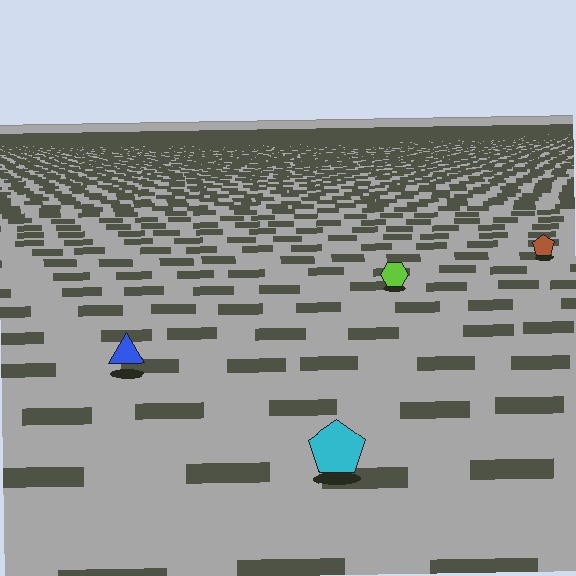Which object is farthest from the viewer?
The brown pentagon is farthest from the viewer. It appears smaller and the ground texture around it is denser.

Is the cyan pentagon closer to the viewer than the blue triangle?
Yes. The cyan pentagon is closer — you can tell from the texture gradient: the ground texture is coarser near it.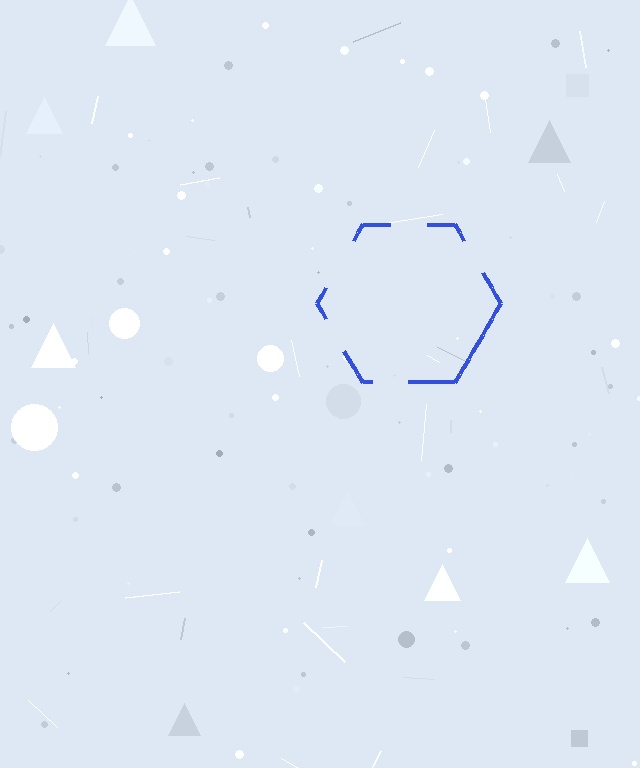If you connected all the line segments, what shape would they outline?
They would outline a hexagon.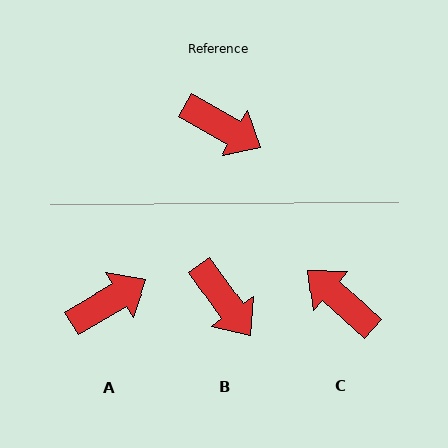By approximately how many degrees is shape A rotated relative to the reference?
Approximately 60 degrees counter-clockwise.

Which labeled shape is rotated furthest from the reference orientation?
C, about 167 degrees away.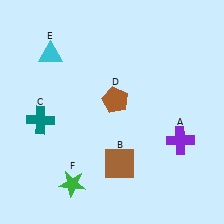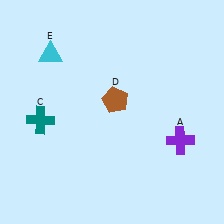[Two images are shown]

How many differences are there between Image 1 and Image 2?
There are 2 differences between the two images.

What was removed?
The green star (F), the brown square (B) were removed in Image 2.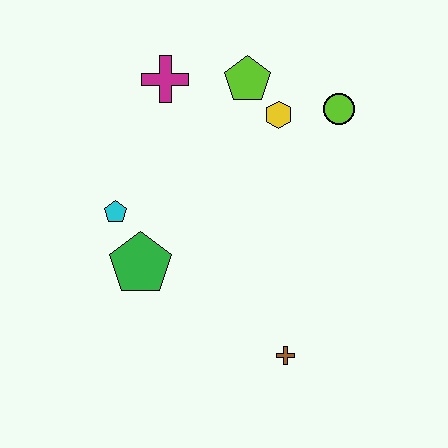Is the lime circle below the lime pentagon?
Yes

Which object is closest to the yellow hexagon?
The lime pentagon is closest to the yellow hexagon.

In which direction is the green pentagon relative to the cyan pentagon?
The green pentagon is below the cyan pentagon.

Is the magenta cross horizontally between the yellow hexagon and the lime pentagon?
No